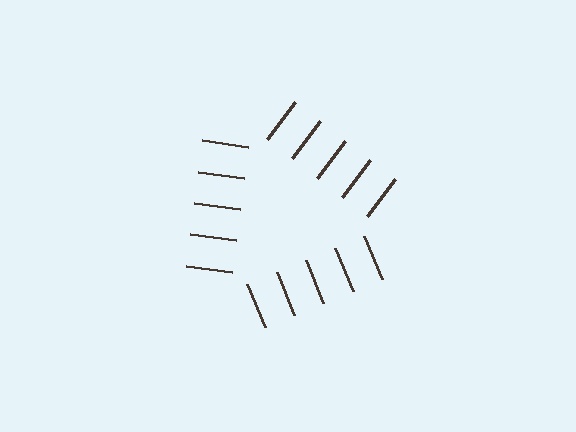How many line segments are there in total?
15 — 5 along each of the 3 edges.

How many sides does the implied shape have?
3 sides — the line-ends trace a triangle.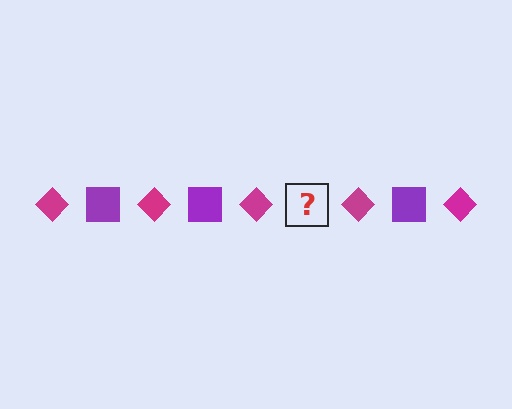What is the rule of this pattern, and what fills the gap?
The rule is that the pattern alternates between magenta diamond and purple square. The gap should be filled with a purple square.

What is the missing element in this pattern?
The missing element is a purple square.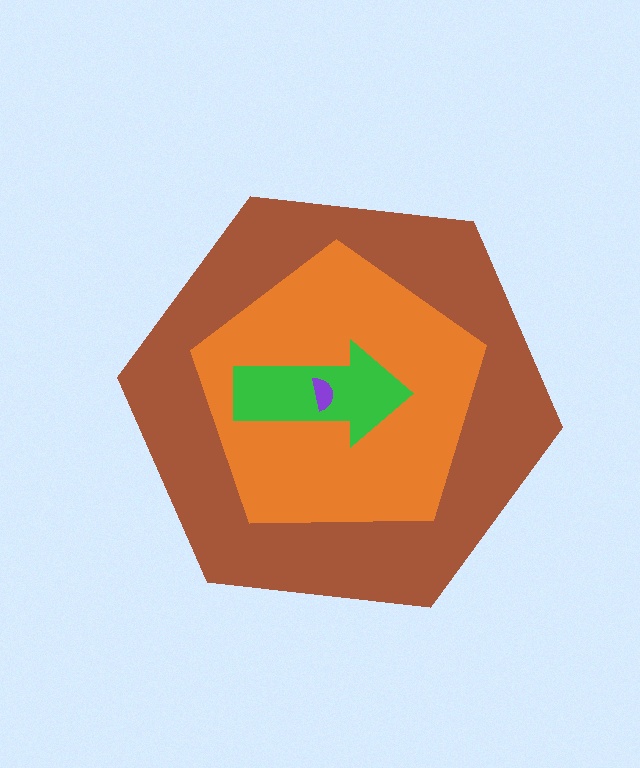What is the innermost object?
The purple semicircle.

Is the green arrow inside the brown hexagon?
Yes.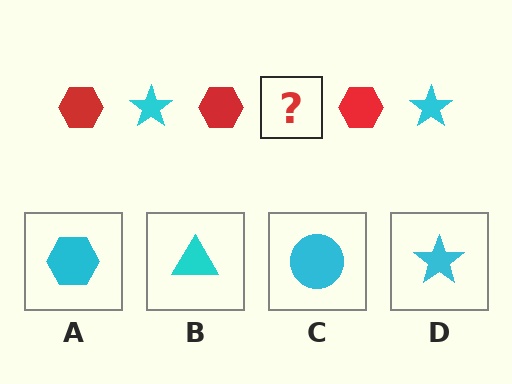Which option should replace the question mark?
Option D.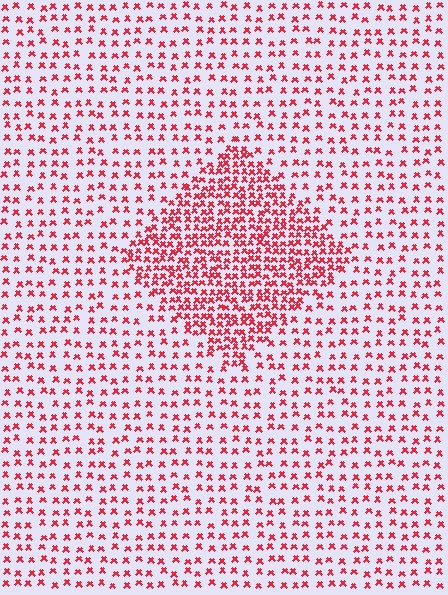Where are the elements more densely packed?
The elements are more densely packed inside the diamond boundary.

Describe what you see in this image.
The image contains small red elements arranged at two different densities. A diamond-shaped region is visible where the elements are more densely packed than the surrounding area.